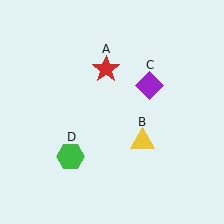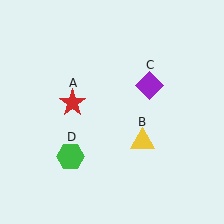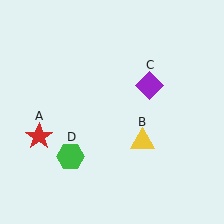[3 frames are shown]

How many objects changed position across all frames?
1 object changed position: red star (object A).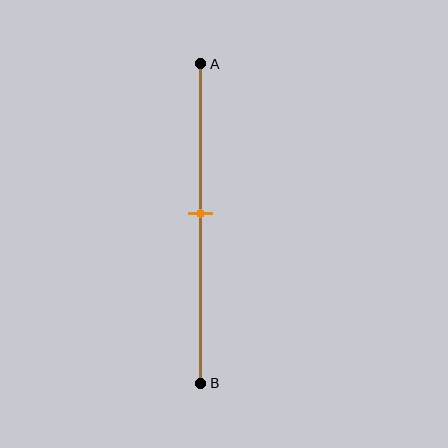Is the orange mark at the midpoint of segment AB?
No, the mark is at about 45% from A, not at the 50% midpoint.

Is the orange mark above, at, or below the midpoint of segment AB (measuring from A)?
The orange mark is above the midpoint of segment AB.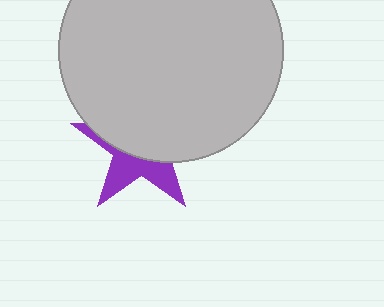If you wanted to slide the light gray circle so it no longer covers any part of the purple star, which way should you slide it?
Slide it up — that is the most direct way to separate the two shapes.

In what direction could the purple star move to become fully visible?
The purple star could move down. That would shift it out from behind the light gray circle entirely.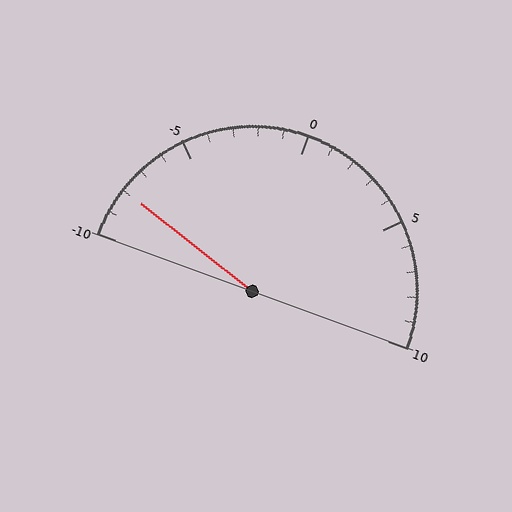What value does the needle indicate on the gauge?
The needle indicates approximately -8.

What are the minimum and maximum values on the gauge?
The gauge ranges from -10 to 10.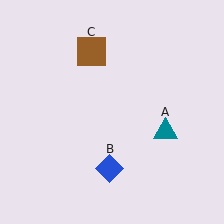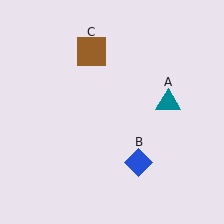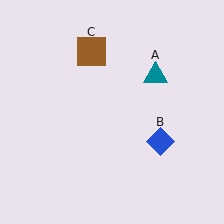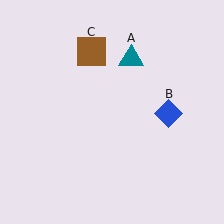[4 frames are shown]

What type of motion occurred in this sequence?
The teal triangle (object A), blue diamond (object B) rotated counterclockwise around the center of the scene.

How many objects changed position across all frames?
2 objects changed position: teal triangle (object A), blue diamond (object B).